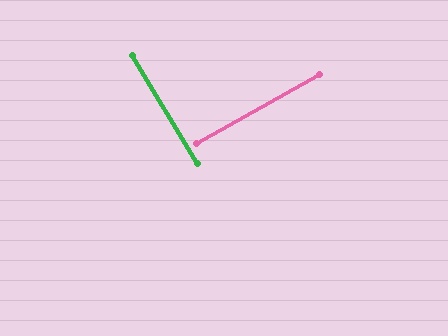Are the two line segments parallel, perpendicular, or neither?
Perpendicular — they meet at approximately 89°.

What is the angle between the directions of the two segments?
Approximately 89 degrees.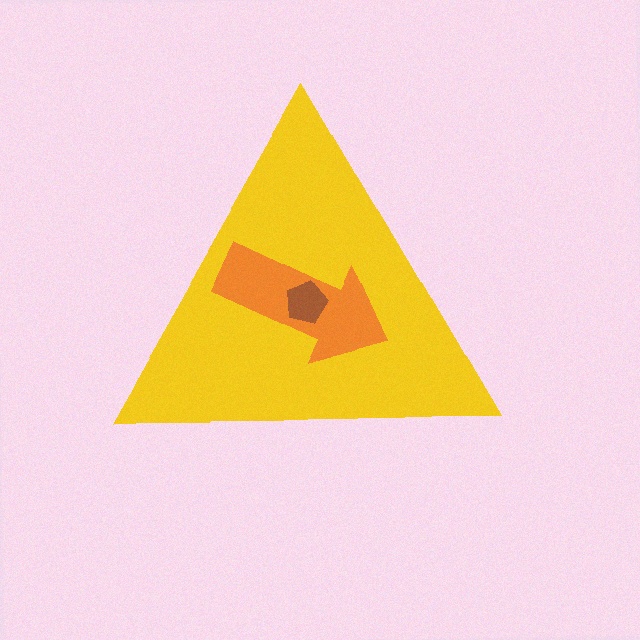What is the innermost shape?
The brown pentagon.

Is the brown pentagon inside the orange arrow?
Yes.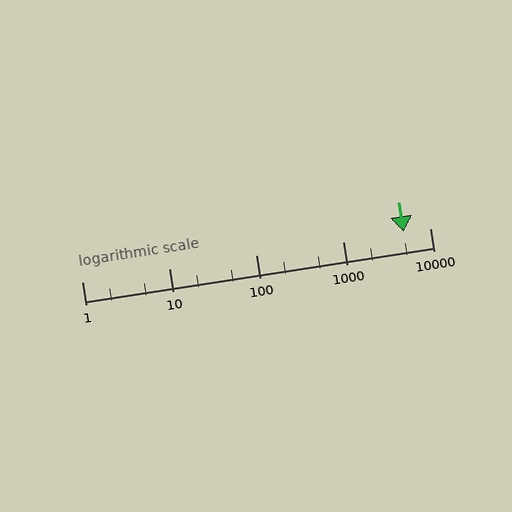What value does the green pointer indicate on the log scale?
The pointer indicates approximately 5000.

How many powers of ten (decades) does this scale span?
The scale spans 4 decades, from 1 to 10000.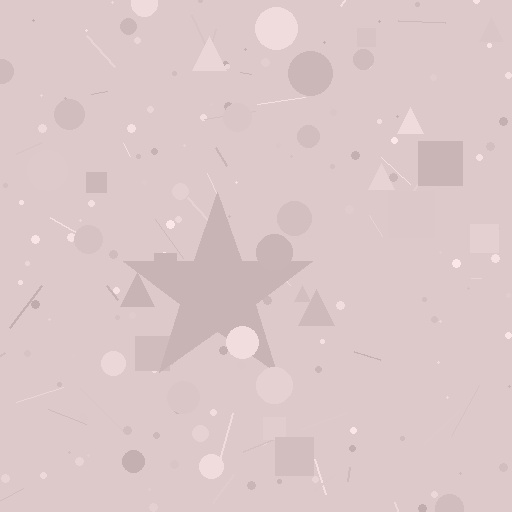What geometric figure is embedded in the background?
A star is embedded in the background.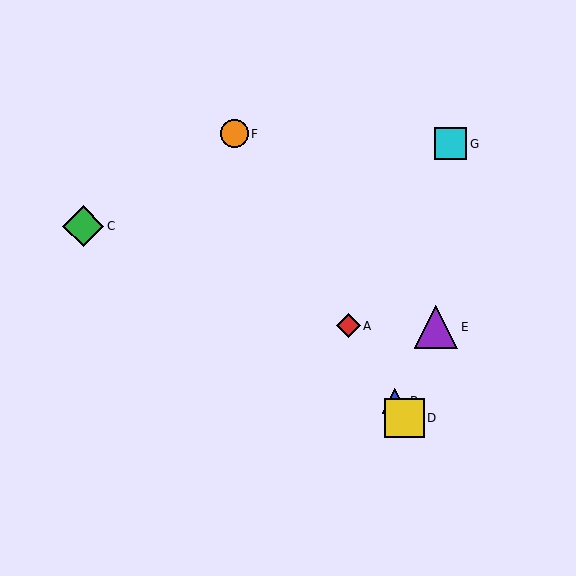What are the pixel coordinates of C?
Object C is at (83, 227).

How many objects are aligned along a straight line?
4 objects (A, B, D, F) are aligned along a straight line.